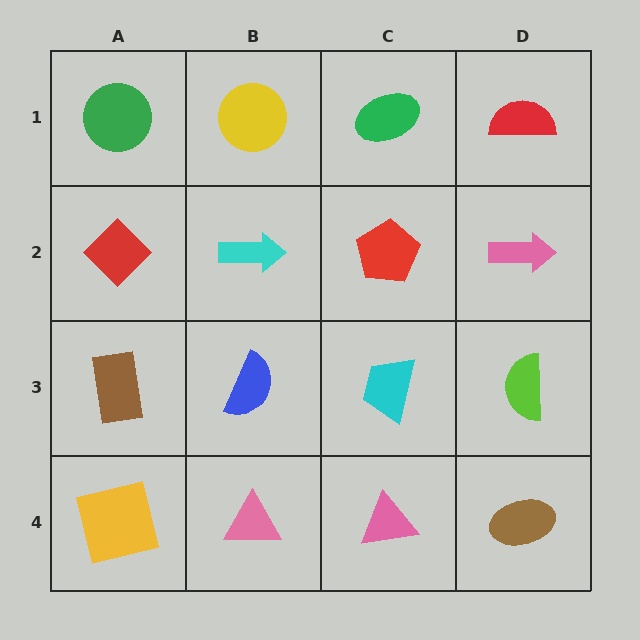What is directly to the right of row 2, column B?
A red pentagon.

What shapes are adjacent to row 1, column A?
A red diamond (row 2, column A), a yellow circle (row 1, column B).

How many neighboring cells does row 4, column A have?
2.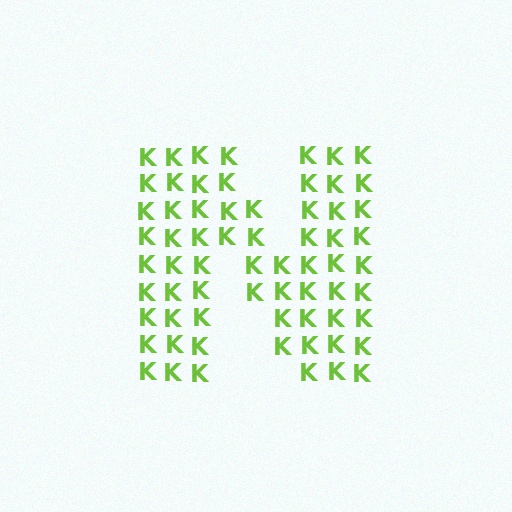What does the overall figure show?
The overall figure shows the letter N.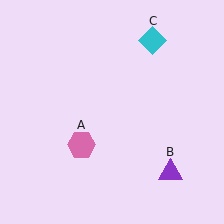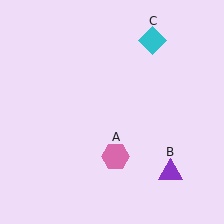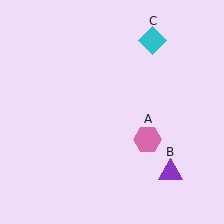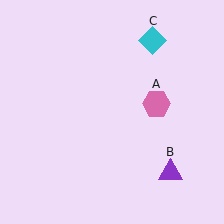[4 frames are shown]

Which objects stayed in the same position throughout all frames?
Purple triangle (object B) and cyan diamond (object C) remained stationary.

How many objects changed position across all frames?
1 object changed position: pink hexagon (object A).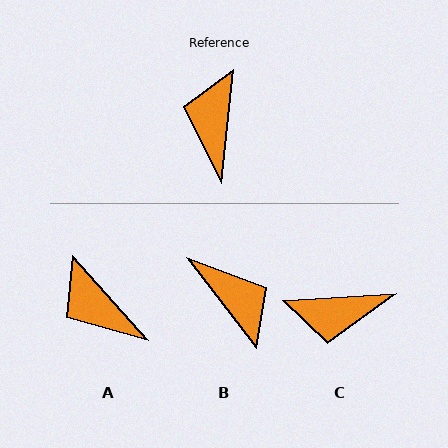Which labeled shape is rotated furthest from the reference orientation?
B, about 137 degrees away.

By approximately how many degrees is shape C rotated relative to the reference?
Approximately 99 degrees counter-clockwise.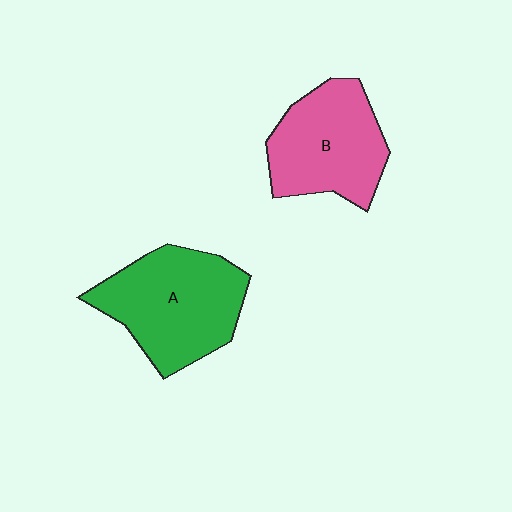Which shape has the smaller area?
Shape B (pink).